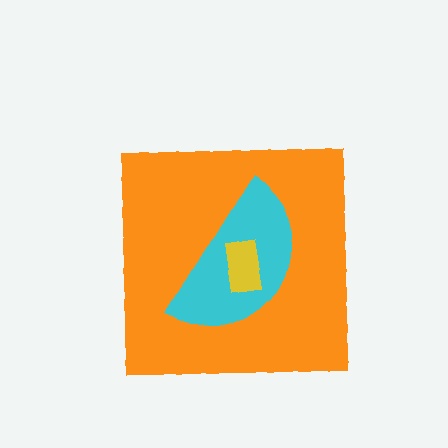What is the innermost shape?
The yellow rectangle.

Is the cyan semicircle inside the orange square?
Yes.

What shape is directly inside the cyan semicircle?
The yellow rectangle.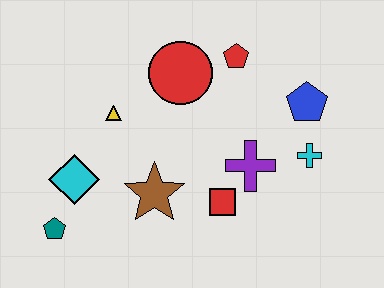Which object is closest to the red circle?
The red pentagon is closest to the red circle.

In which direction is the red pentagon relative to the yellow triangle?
The red pentagon is to the right of the yellow triangle.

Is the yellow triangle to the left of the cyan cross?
Yes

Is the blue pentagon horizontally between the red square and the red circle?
No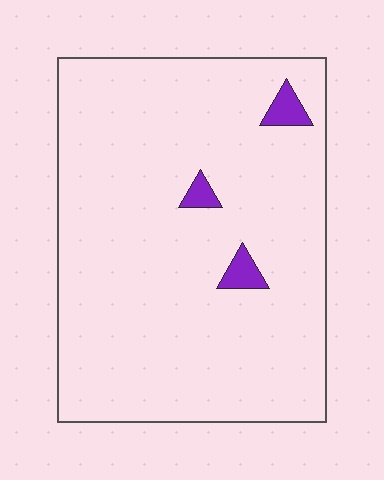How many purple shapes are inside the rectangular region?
3.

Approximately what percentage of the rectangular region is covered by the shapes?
Approximately 5%.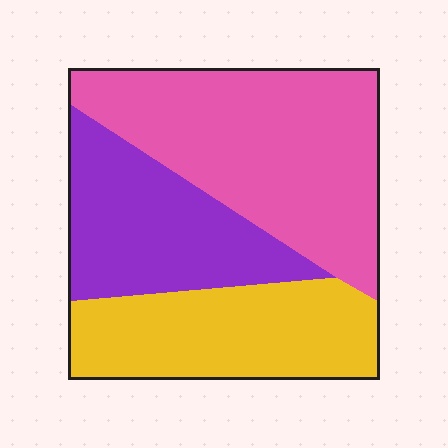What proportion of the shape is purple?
Purple covers about 25% of the shape.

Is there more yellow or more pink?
Pink.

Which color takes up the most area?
Pink, at roughly 45%.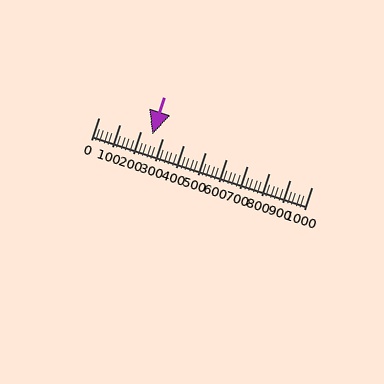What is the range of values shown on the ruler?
The ruler shows values from 0 to 1000.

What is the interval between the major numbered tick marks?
The major tick marks are spaced 100 units apart.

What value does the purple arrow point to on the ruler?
The purple arrow points to approximately 251.